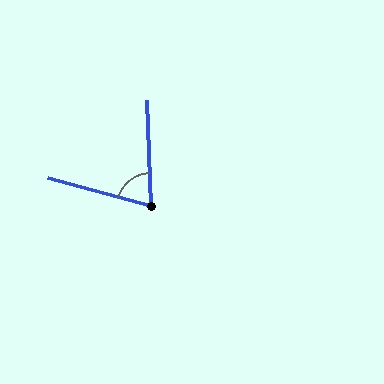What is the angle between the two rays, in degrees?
Approximately 72 degrees.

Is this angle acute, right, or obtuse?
It is acute.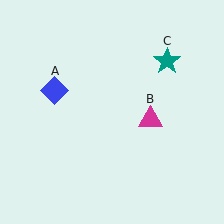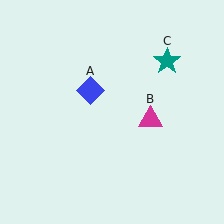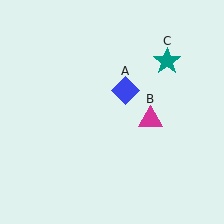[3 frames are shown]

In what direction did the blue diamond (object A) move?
The blue diamond (object A) moved right.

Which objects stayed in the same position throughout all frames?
Magenta triangle (object B) and teal star (object C) remained stationary.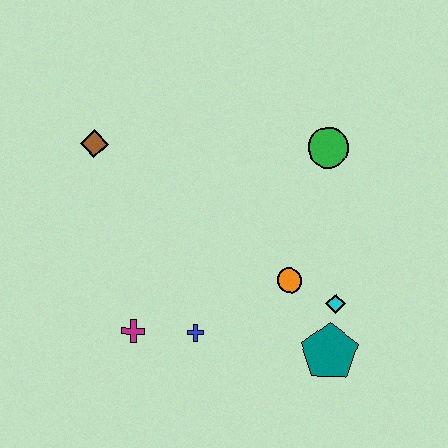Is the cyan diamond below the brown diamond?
Yes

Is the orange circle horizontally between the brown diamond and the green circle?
Yes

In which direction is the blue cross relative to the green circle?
The blue cross is below the green circle.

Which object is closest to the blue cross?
The magenta cross is closest to the blue cross.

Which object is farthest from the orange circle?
The brown diamond is farthest from the orange circle.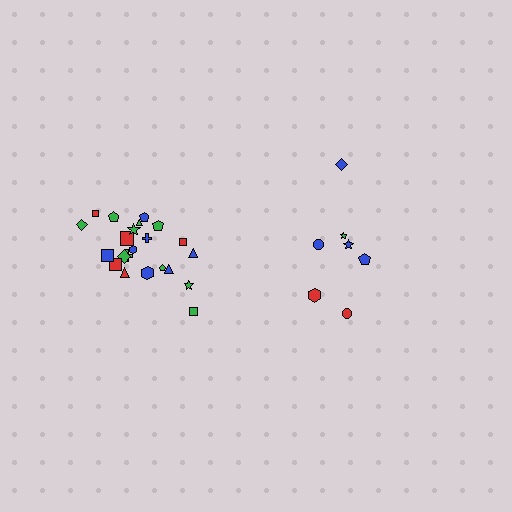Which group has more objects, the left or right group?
The left group.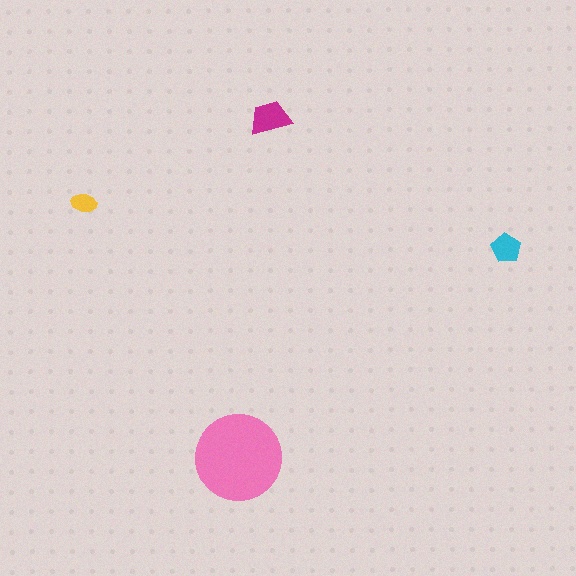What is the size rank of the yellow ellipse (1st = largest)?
4th.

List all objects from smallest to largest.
The yellow ellipse, the cyan pentagon, the magenta trapezoid, the pink circle.